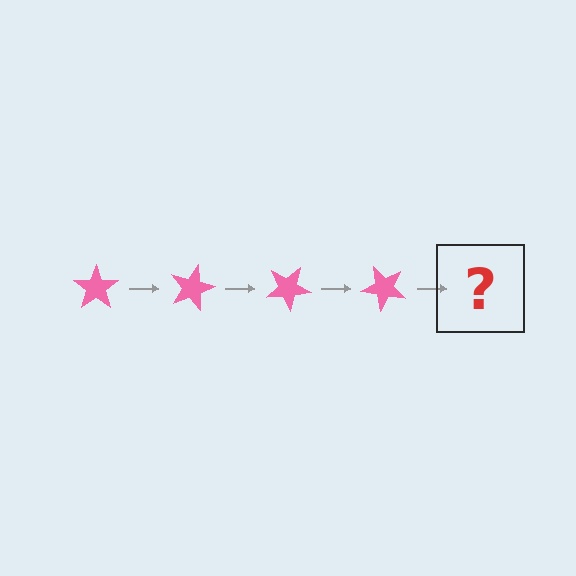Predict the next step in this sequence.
The next step is a pink star rotated 60 degrees.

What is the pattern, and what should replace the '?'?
The pattern is that the star rotates 15 degrees each step. The '?' should be a pink star rotated 60 degrees.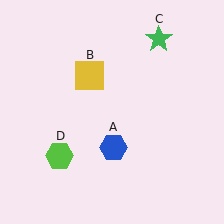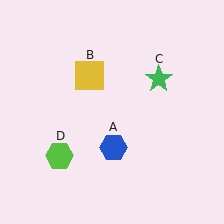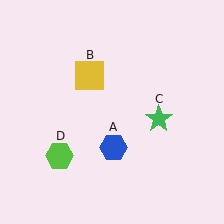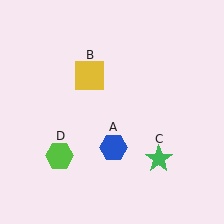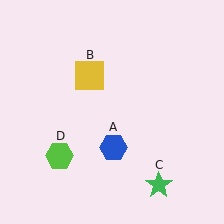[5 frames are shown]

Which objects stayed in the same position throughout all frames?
Blue hexagon (object A) and yellow square (object B) and lime hexagon (object D) remained stationary.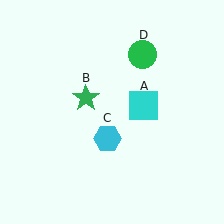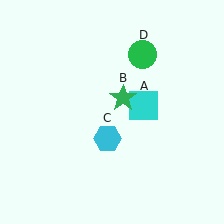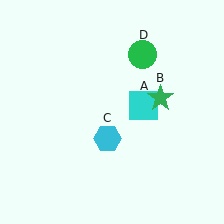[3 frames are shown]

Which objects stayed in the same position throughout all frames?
Cyan square (object A) and cyan hexagon (object C) and green circle (object D) remained stationary.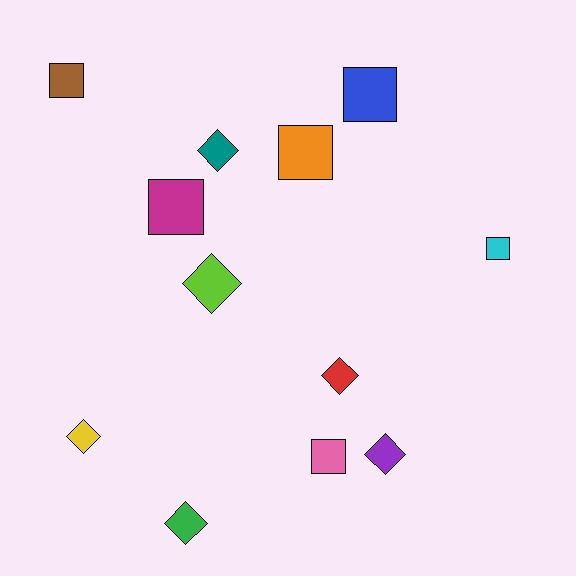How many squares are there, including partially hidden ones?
There are 6 squares.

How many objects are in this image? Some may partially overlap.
There are 12 objects.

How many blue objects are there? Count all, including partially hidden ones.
There is 1 blue object.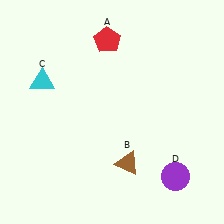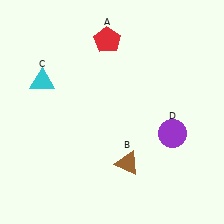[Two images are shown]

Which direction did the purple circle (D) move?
The purple circle (D) moved up.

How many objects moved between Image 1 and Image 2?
1 object moved between the two images.